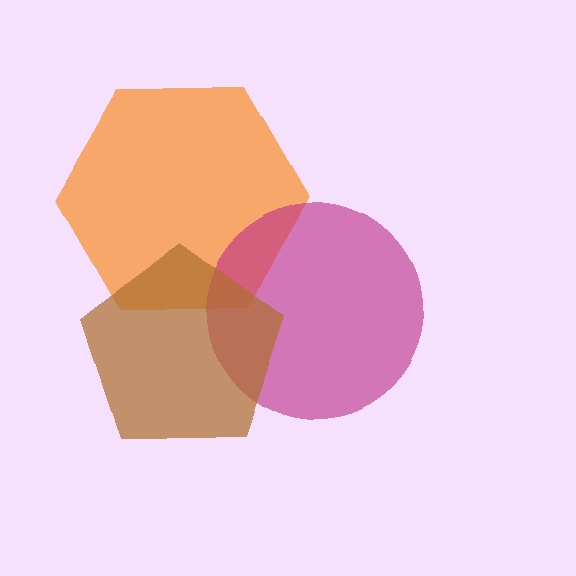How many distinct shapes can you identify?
There are 3 distinct shapes: an orange hexagon, a magenta circle, a brown pentagon.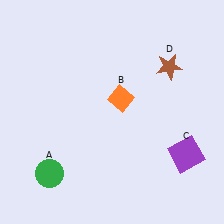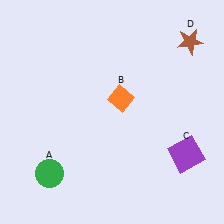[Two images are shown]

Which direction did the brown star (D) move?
The brown star (D) moved up.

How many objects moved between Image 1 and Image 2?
1 object moved between the two images.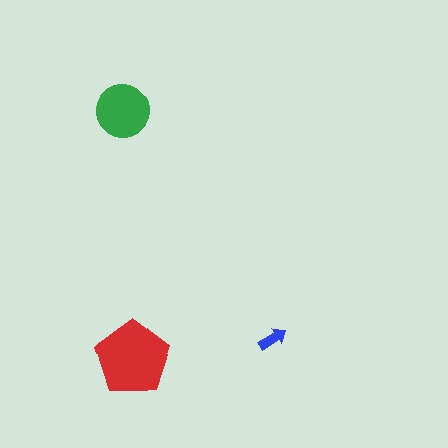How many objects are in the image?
There are 3 objects in the image.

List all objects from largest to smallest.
The red pentagon, the green circle, the blue arrow.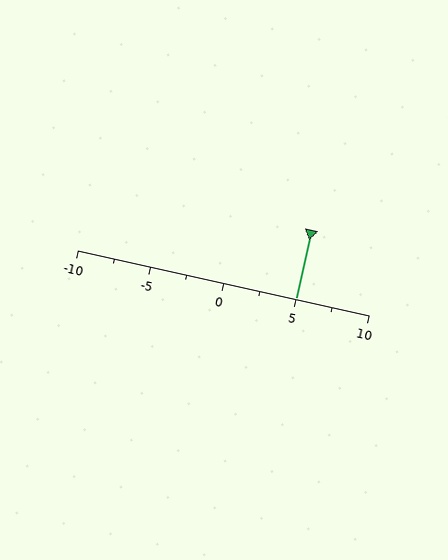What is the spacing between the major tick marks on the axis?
The major ticks are spaced 5 apart.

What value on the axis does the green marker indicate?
The marker indicates approximately 5.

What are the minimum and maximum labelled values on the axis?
The axis runs from -10 to 10.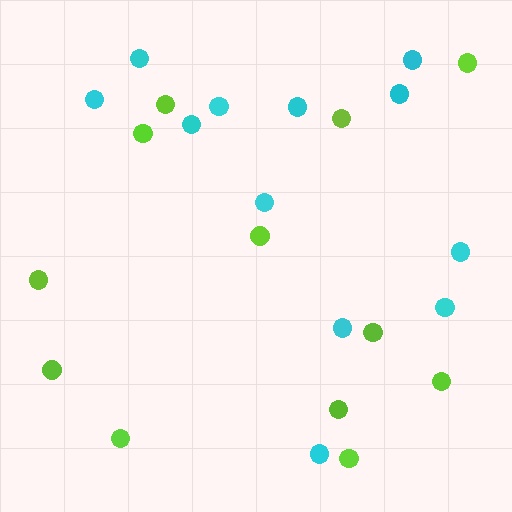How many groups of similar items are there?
There are 2 groups: one group of lime circles (12) and one group of cyan circles (12).